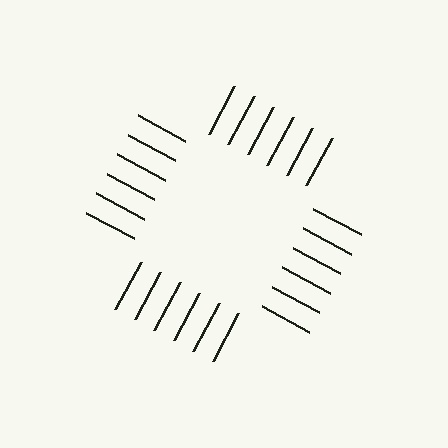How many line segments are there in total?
24 — 6 along each of the 4 edges.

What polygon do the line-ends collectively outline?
An illusory square — the line segments terminate on its edges but no continuous stroke is drawn.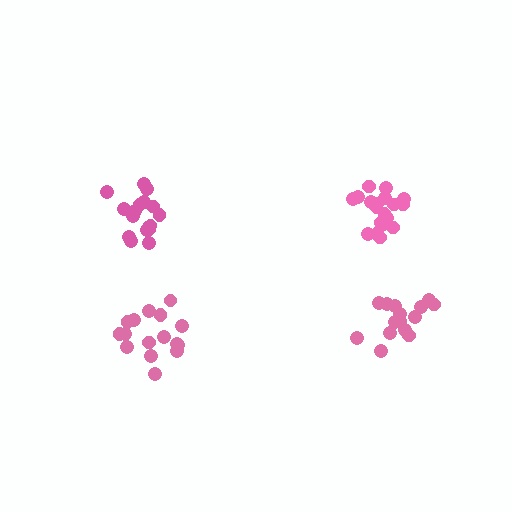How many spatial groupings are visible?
There are 4 spatial groupings.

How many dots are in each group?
Group 1: 17 dots, Group 2: 16 dots, Group 3: 19 dots, Group 4: 15 dots (67 total).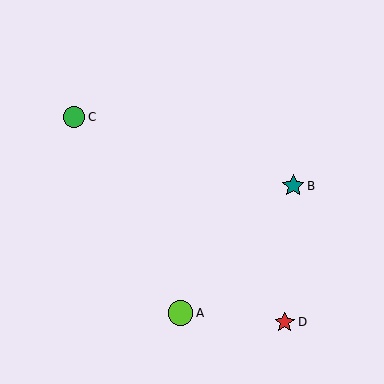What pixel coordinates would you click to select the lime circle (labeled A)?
Click at (181, 313) to select the lime circle A.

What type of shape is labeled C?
Shape C is a green circle.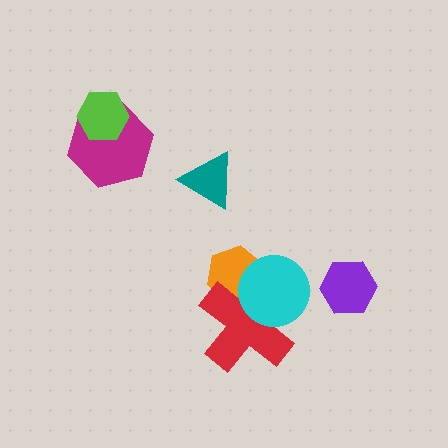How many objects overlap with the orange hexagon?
2 objects overlap with the orange hexagon.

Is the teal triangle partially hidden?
No, no other shape covers it.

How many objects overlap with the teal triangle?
0 objects overlap with the teal triangle.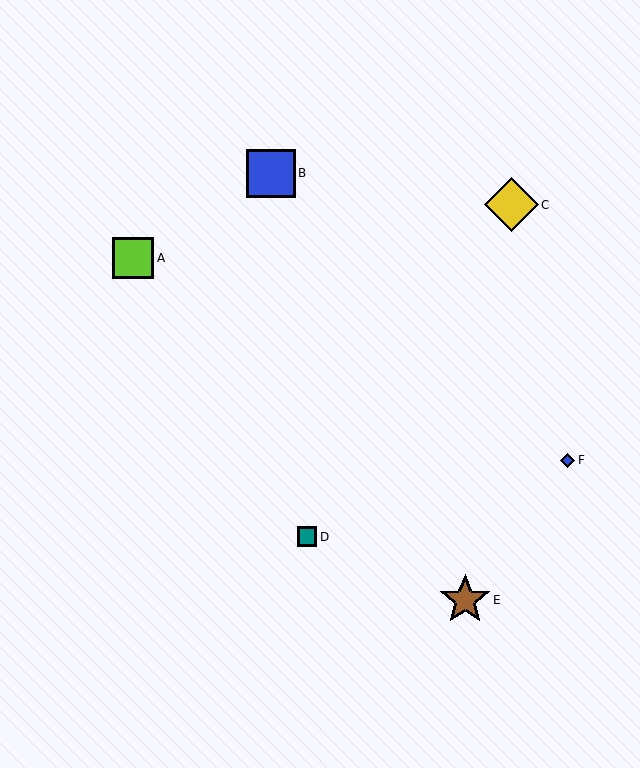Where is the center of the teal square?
The center of the teal square is at (307, 537).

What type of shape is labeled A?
Shape A is a lime square.